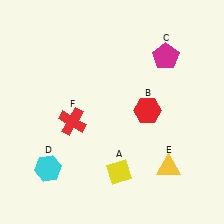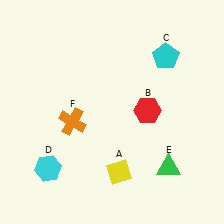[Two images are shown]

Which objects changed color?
C changed from magenta to cyan. E changed from yellow to green. F changed from red to orange.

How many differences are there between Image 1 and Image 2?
There are 3 differences between the two images.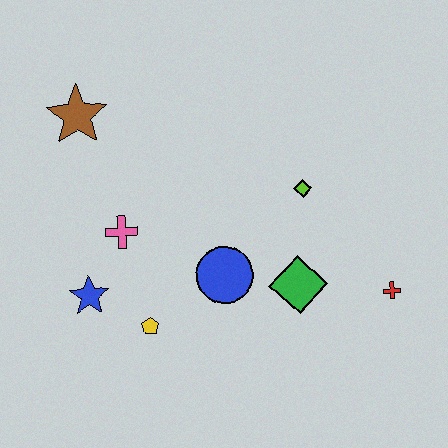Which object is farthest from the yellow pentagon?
The red cross is farthest from the yellow pentagon.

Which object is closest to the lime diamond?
The green diamond is closest to the lime diamond.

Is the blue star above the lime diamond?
No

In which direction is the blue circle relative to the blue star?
The blue circle is to the right of the blue star.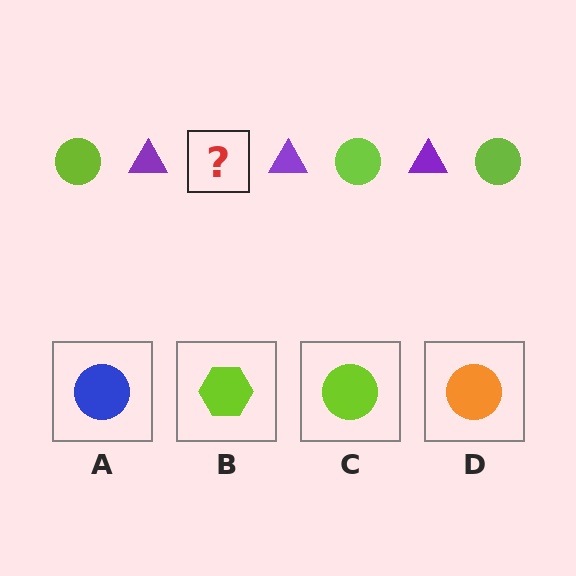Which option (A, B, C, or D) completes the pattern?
C.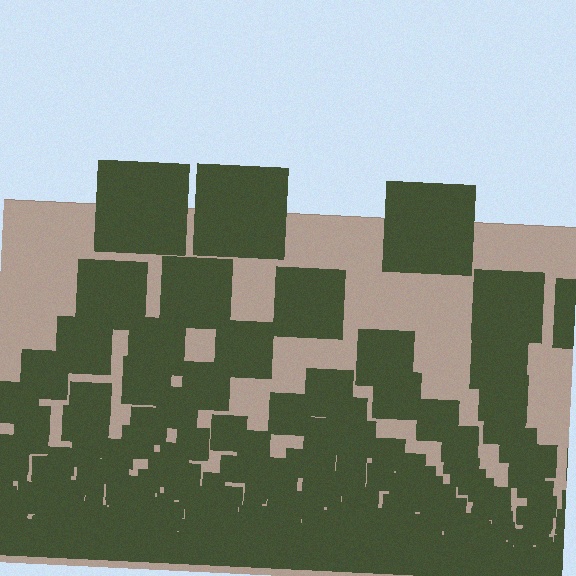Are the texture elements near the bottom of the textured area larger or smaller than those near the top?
Smaller. The gradient is inverted — elements near the bottom are smaller and denser.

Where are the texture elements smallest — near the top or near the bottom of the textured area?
Near the bottom.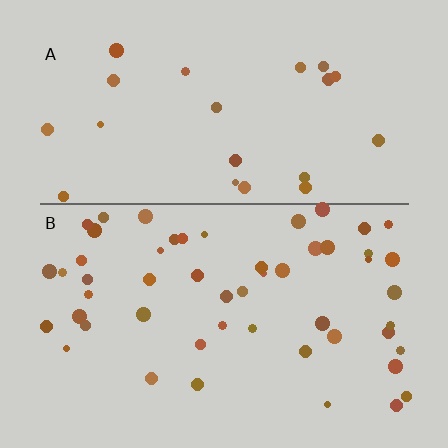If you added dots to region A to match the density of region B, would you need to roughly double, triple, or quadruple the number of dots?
Approximately double.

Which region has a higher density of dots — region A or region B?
B (the bottom).